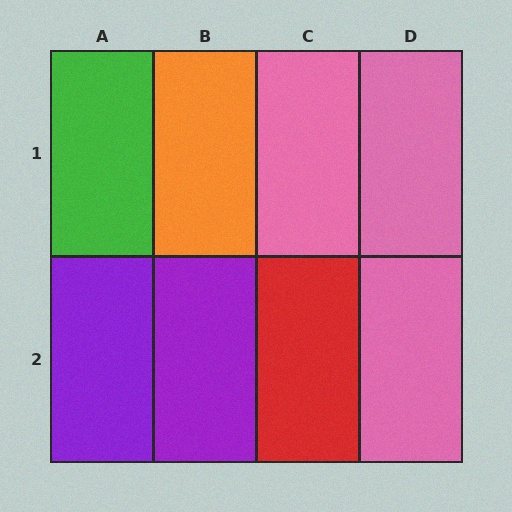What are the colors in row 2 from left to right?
Purple, purple, red, pink.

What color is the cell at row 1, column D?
Pink.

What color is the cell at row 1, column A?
Green.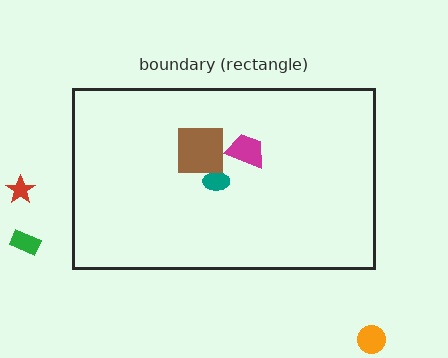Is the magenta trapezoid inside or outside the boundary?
Inside.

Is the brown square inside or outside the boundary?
Inside.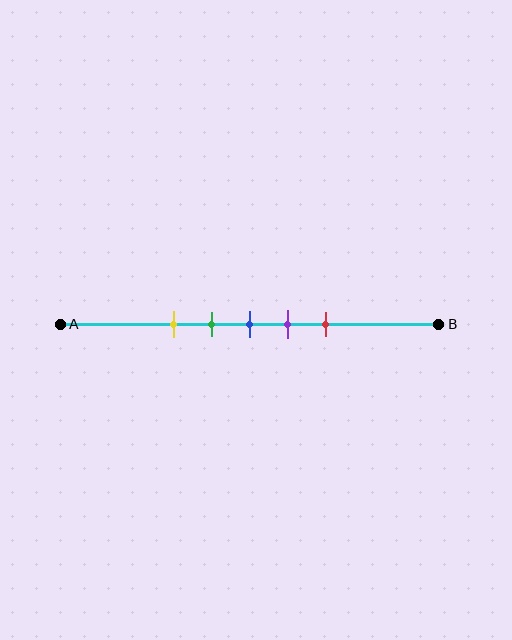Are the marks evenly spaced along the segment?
Yes, the marks are approximately evenly spaced.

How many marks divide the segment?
There are 5 marks dividing the segment.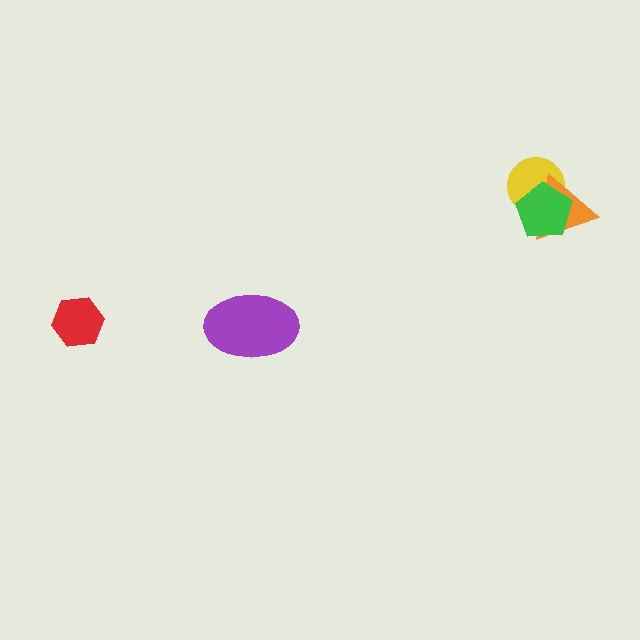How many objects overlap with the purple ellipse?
0 objects overlap with the purple ellipse.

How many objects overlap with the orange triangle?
2 objects overlap with the orange triangle.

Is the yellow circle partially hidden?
Yes, it is partially covered by another shape.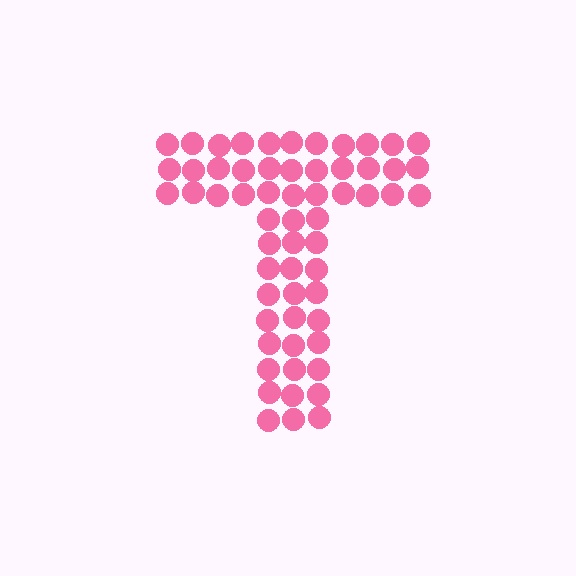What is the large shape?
The large shape is the letter T.